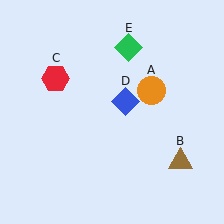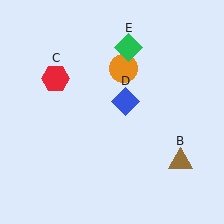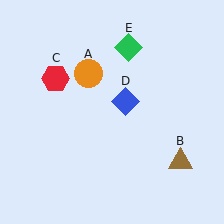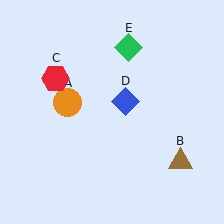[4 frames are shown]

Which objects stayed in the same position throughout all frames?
Brown triangle (object B) and red hexagon (object C) and blue diamond (object D) and green diamond (object E) remained stationary.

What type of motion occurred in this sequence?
The orange circle (object A) rotated counterclockwise around the center of the scene.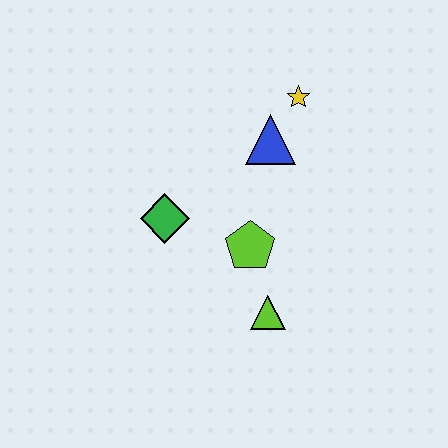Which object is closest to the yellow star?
The blue triangle is closest to the yellow star.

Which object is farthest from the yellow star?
The lime triangle is farthest from the yellow star.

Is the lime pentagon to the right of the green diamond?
Yes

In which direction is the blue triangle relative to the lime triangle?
The blue triangle is above the lime triangle.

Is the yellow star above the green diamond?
Yes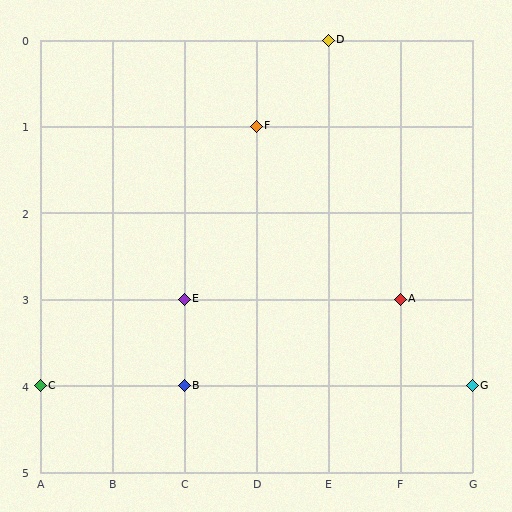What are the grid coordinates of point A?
Point A is at grid coordinates (F, 3).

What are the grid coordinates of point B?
Point B is at grid coordinates (C, 4).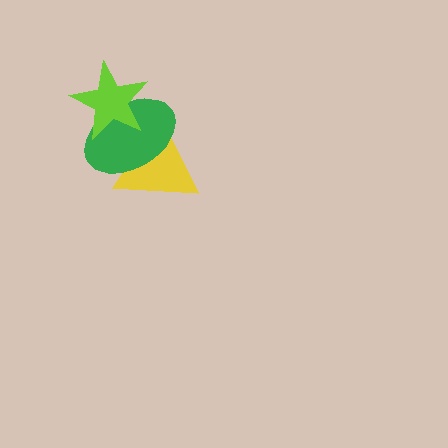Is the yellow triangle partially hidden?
Yes, it is partially covered by another shape.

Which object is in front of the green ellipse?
The lime star is in front of the green ellipse.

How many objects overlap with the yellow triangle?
2 objects overlap with the yellow triangle.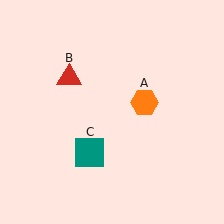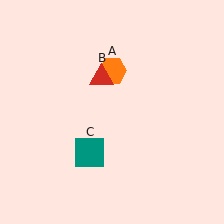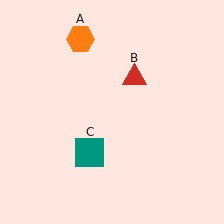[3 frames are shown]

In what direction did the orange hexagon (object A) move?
The orange hexagon (object A) moved up and to the left.